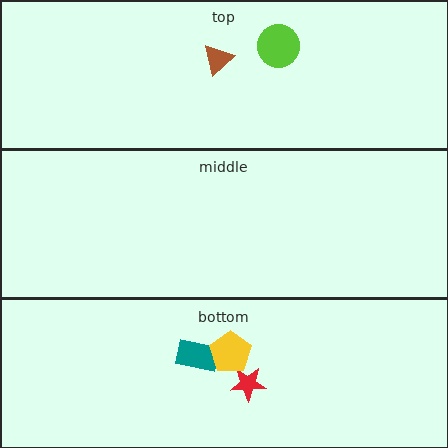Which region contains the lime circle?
The top region.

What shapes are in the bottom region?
The red star, the teal rectangle, the yellow pentagon.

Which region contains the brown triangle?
The top region.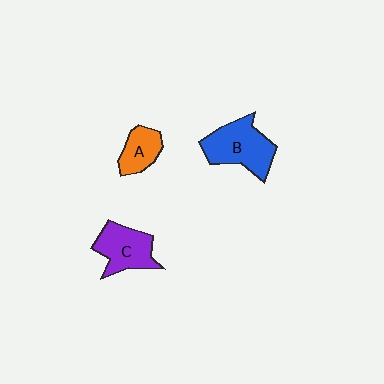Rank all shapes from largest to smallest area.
From largest to smallest: B (blue), C (purple), A (orange).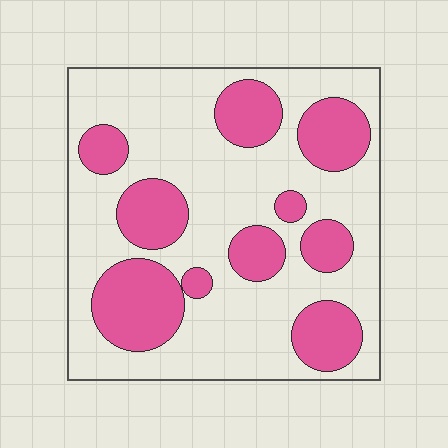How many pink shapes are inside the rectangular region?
10.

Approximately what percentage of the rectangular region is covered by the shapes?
Approximately 30%.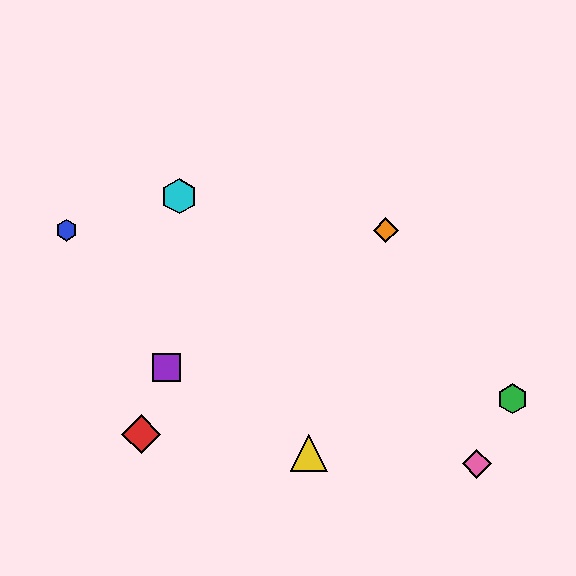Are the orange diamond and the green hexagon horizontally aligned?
No, the orange diamond is at y≈230 and the green hexagon is at y≈399.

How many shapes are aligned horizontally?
2 shapes (the blue hexagon, the orange diamond) are aligned horizontally.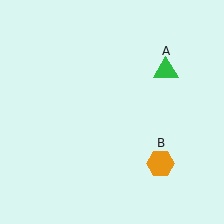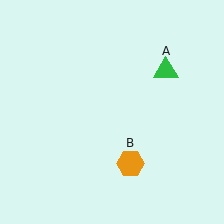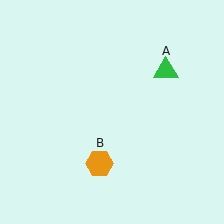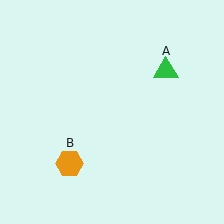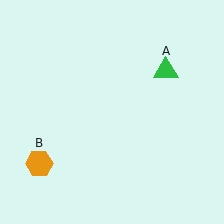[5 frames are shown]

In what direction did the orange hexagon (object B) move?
The orange hexagon (object B) moved left.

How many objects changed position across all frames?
1 object changed position: orange hexagon (object B).